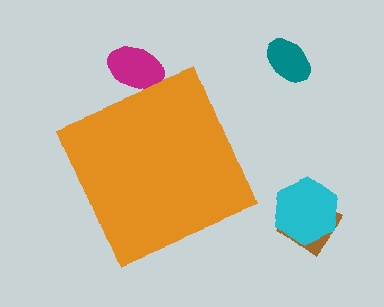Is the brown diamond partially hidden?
No, the brown diamond is fully visible.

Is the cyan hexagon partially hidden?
No, the cyan hexagon is fully visible.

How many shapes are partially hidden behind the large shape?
1 shape is partially hidden.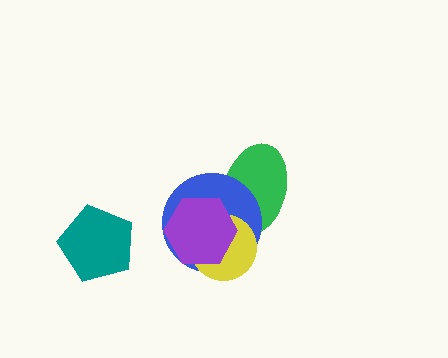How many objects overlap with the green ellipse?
3 objects overlap with the green ellipse.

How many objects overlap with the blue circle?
3 objects overlap with the blue circle.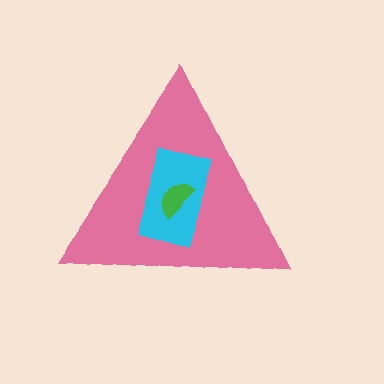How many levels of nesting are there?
3.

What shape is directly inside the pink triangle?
The cyan rectangle.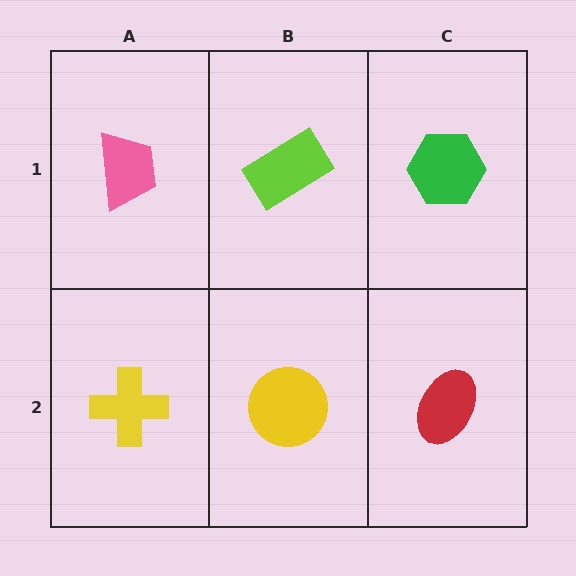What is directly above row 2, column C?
A green hexagon.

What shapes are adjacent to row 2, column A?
A pink trapezoid (row 1, column A), a yellow circle (row 2, column B).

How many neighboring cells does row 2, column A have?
2.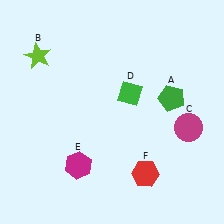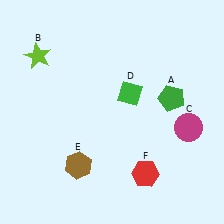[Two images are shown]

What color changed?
The hexagon (E) changed from magenta in Image 1 to brown in Image 2.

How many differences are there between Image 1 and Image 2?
There is 1 difference between the two images.